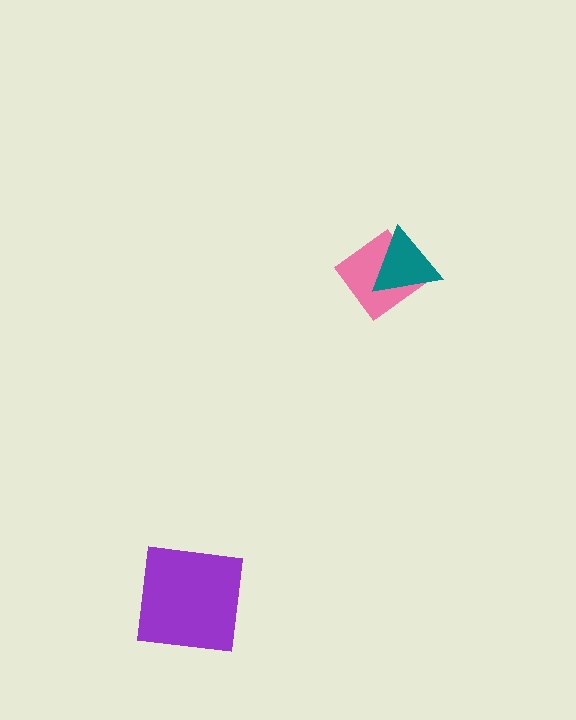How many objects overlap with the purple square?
0 objects overlap with the purple square.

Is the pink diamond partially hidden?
Yes, it is partially covered by another shape.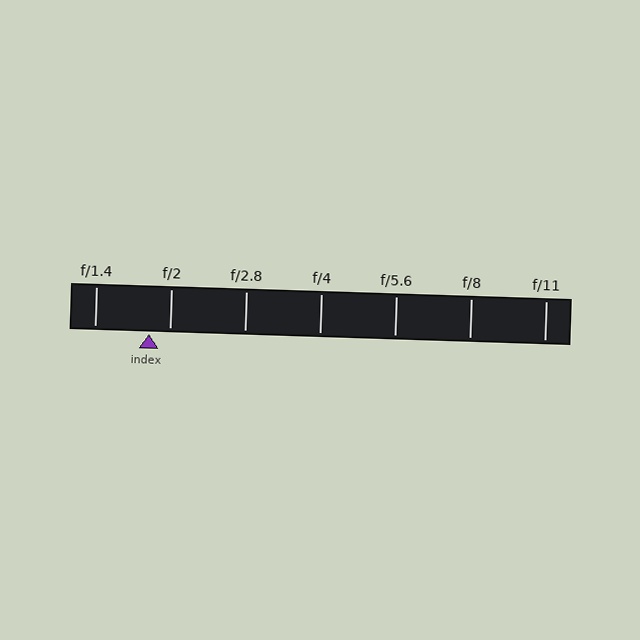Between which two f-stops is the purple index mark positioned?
The index mark is between f/1.4 and f/2.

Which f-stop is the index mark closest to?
The index mark is closest to f/2.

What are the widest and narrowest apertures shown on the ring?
The widest aperture shown is f/1.4 and the narrowest is f/11.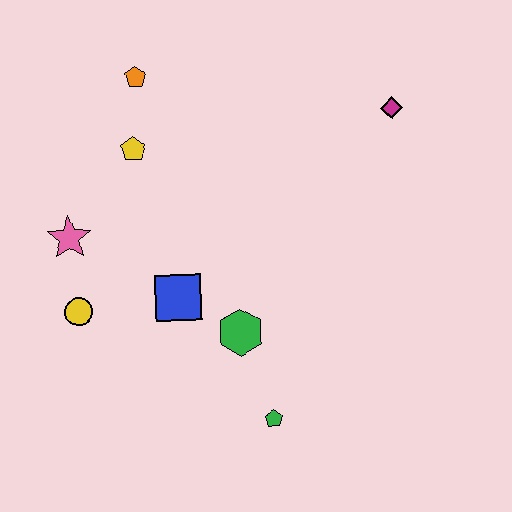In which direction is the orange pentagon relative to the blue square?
The orange pentagon is above the blue square.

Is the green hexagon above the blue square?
No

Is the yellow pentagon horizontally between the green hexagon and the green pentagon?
No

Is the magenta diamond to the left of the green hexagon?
No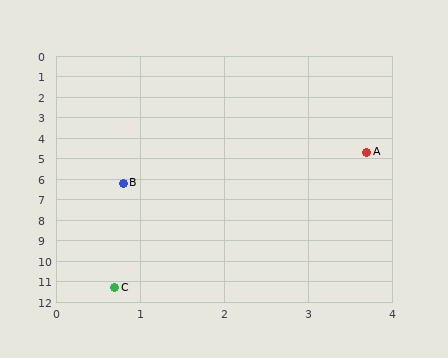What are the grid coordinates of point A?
Point A is at approximately (3.7, 4.7).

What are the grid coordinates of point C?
Point C is at approximately (0.7, 11.3).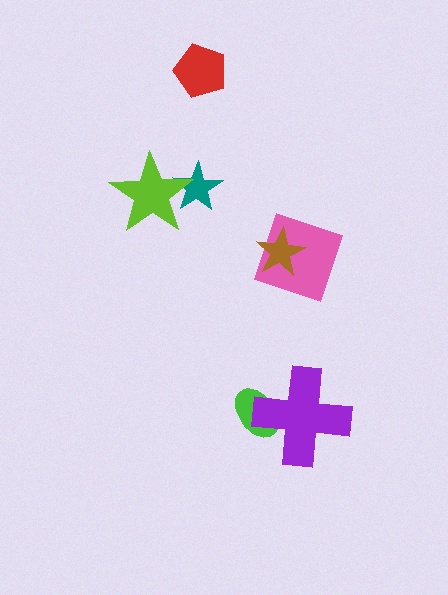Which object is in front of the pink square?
The brown star is in front of the pink square.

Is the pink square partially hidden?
Yes, it is partially covered by another shape.